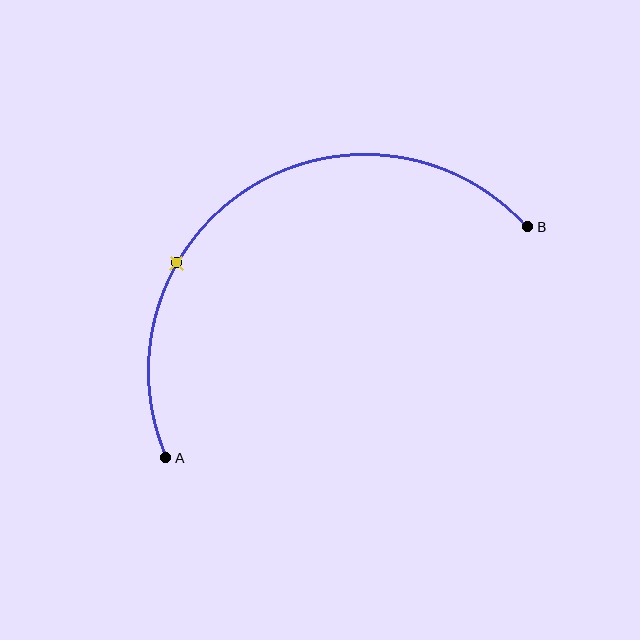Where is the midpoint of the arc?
The arc midpoint is the point on the curve farthest from the straight line joining A and B. It sits above that line.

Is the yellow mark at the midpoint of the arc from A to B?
No. The yellow mark lies on the arc but is closer to endpoint A. The arc midpoint would be at the point on the curve equidistant along the arc from both A and B.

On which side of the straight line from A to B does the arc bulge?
The arc bulges above the straight line connecting A and B.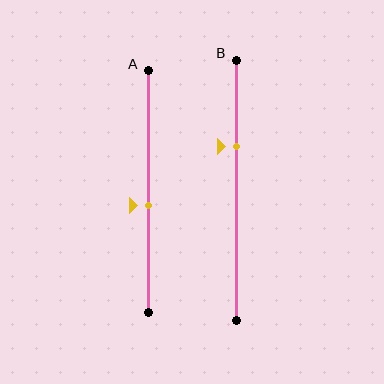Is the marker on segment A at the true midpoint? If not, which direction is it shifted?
No, the marker on segment A is shifted downward by about 6% of the segment length.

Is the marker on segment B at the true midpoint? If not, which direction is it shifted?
No, the marker on segment B is shifted upward by about 17% of the segment length.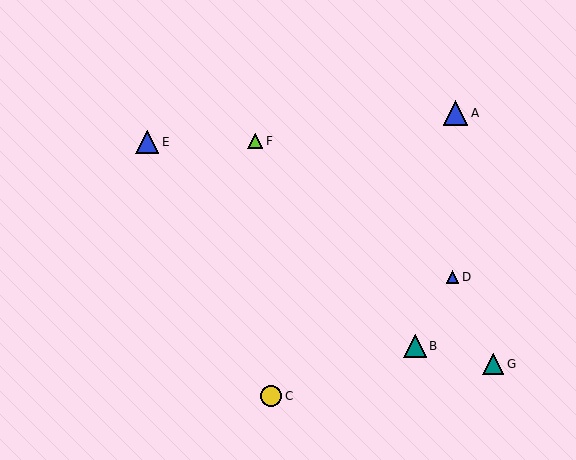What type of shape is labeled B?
Shape B is a teal triangle.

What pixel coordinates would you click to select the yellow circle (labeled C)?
Click at (271, 396) to select the yellow circle C.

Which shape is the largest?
The blue triangle (labeled A) is the largest.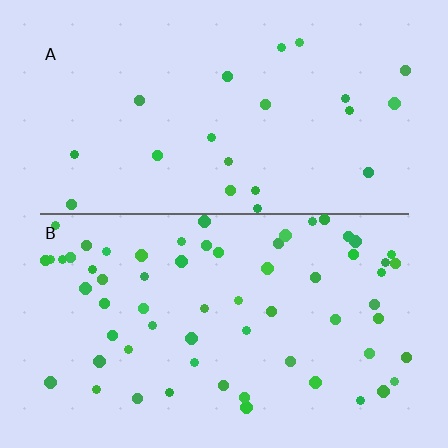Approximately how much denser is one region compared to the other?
Approximately 2.9× — region B over region A.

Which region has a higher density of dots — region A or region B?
B (the bottom).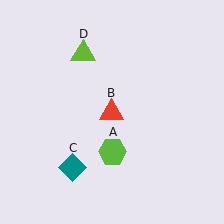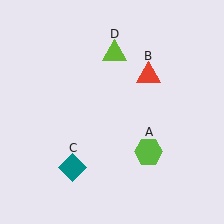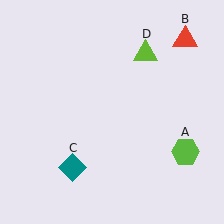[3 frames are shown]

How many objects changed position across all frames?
3 objects changed position: lime hexagon (object A), red triangle (object B), lime triangle (object D).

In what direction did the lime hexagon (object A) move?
The lime hexagon (object A) moved right.